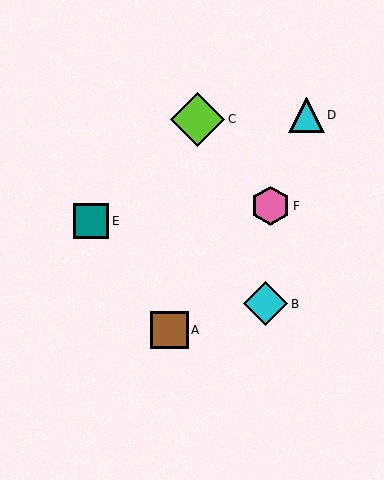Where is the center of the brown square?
The center of the brown square is at (170, 330).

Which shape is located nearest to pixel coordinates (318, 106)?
The cyan triangle (labeled D) at (306, 115) is nearest to that location.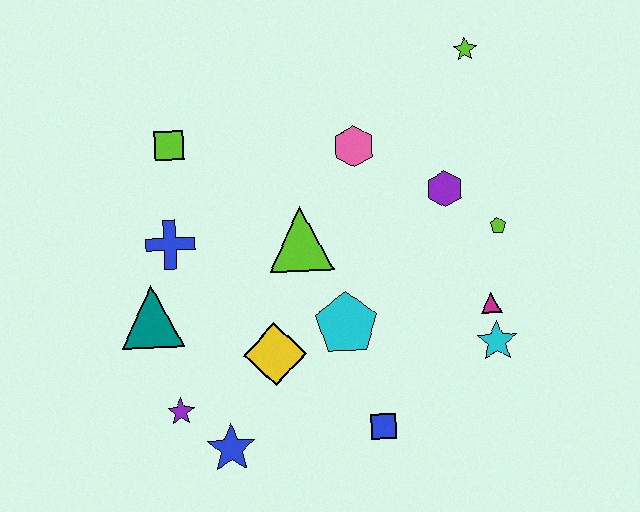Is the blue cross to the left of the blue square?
Yes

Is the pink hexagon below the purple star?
No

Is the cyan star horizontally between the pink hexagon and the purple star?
No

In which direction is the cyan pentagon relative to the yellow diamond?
The cyan pentagon is to the right of the yellow diamond.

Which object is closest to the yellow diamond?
The cyan pentagon is closest to the yellow diamond.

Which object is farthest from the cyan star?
The lime square is farthest from the cyan star.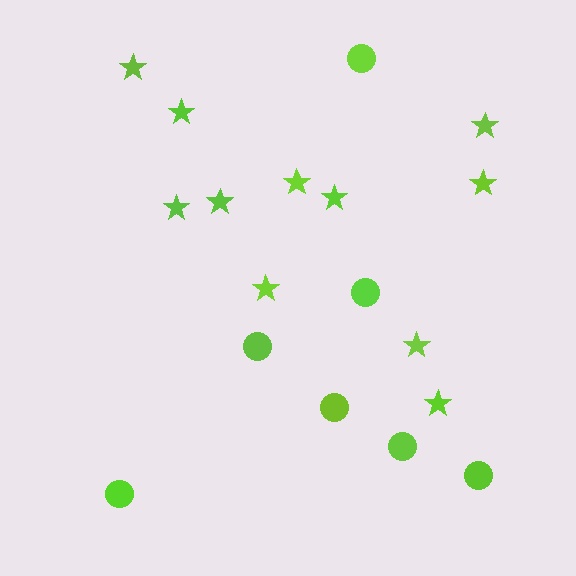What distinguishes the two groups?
There are 2 groups: one group of circles (7) and one group of stars (11).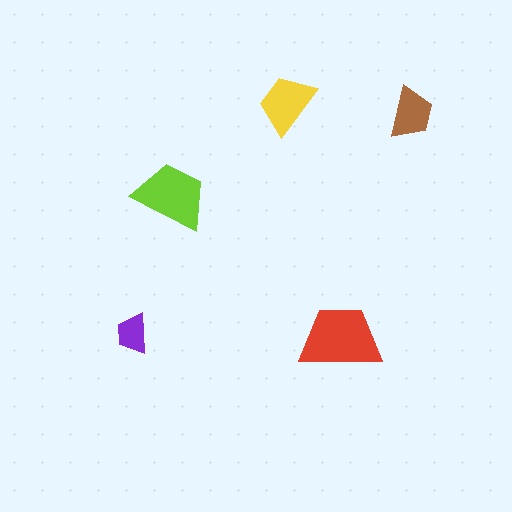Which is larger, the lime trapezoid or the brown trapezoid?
The lime one.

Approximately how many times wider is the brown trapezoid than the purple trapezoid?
About 1.5 times wider.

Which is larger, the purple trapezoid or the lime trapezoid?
The lime one.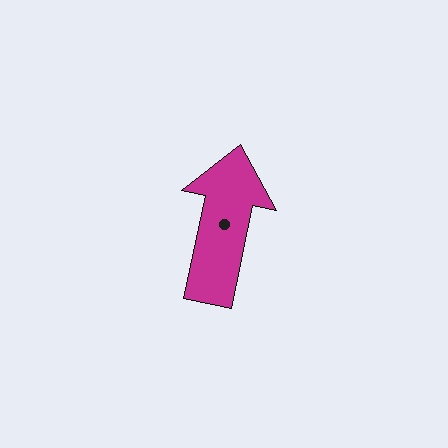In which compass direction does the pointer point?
North.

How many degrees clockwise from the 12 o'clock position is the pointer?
Approximately 12 degrees.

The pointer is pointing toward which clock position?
Roughly 12 o'clock.